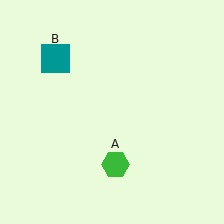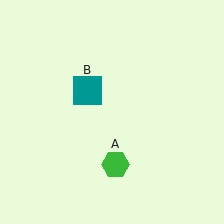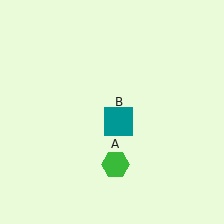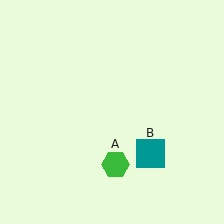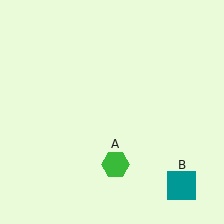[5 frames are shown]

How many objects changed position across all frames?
1 object changed position: teal square (object B).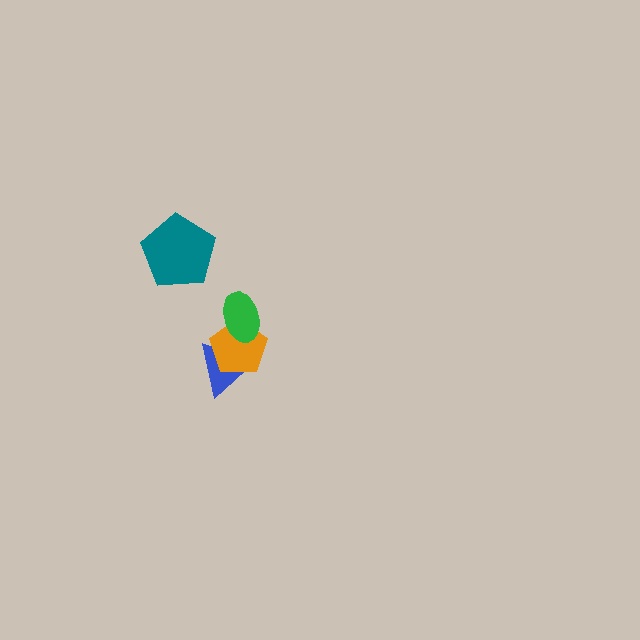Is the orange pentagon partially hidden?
Yes, it is partially covered by another shape.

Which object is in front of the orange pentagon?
The green ellipse is in front of the orange pentagon.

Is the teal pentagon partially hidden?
No, no other shape covers it.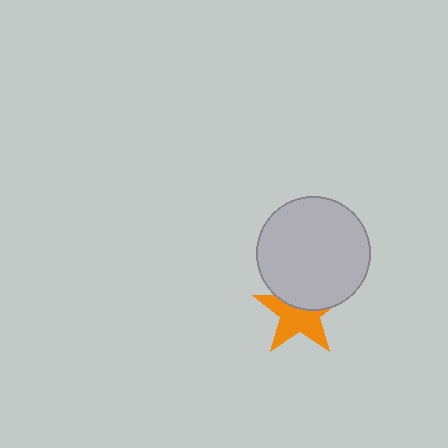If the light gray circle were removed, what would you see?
You would see the complete orange star.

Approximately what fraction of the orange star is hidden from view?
Roughly 40% of the orange star is hidden behind the light gray circle.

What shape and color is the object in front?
The object in front is a light gray circle.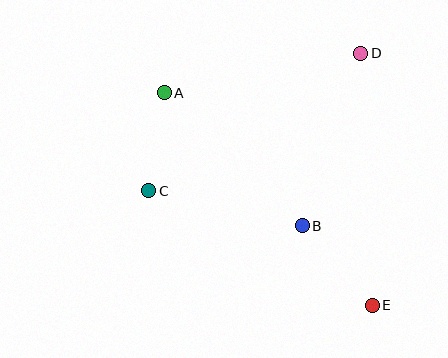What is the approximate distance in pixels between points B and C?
The distance between B and C is approximately 158 pixels.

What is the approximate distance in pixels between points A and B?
The distance between A and B is approximately 192 pixels.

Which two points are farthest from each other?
Points A and E are farthest from each other.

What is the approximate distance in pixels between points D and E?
The distance between D and E is approximately 253 pixels.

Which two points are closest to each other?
Points A and C are closest to each other.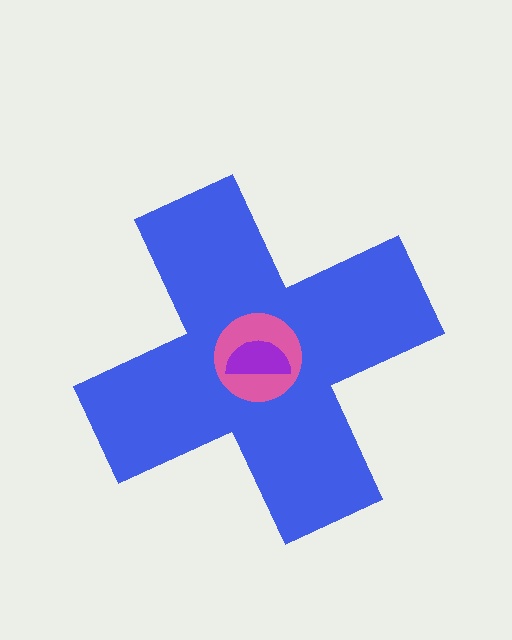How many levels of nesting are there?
3.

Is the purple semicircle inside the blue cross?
Yes.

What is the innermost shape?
The purple semicircle.